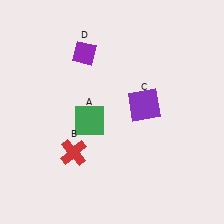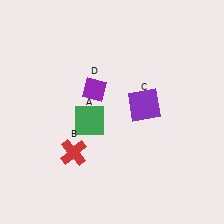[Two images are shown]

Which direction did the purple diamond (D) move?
The purple diamond (D) moved down.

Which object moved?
The purple diamond (D) moved down.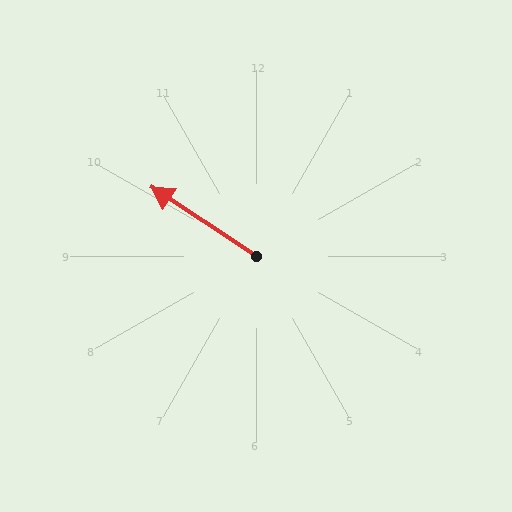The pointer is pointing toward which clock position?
Roughly 10 o'clock.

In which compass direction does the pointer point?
Northwest.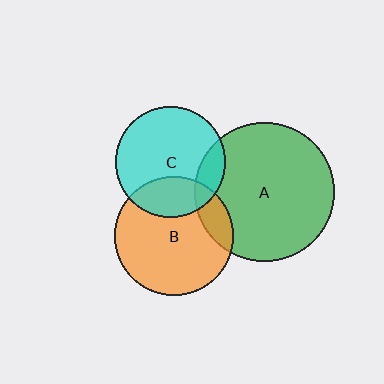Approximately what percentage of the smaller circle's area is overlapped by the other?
Approximately 15%.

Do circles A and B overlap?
Yes.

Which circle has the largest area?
Circle A (green).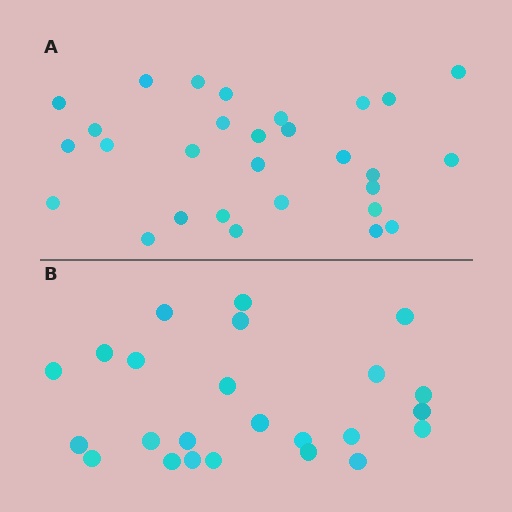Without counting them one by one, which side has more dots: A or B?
Region A (the top region) has more dots.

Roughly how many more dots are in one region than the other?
Region A has about 5 more dots than region B.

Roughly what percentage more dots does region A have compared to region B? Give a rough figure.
About 20% more.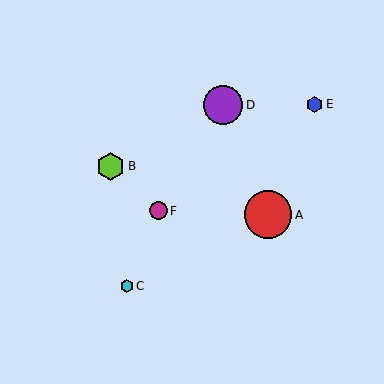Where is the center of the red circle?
The center of the red circle is at (268, 215).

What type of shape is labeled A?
Shape A is a red circle.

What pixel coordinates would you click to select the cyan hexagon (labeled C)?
Click at (127, 286) to select the cyan hexagon C.